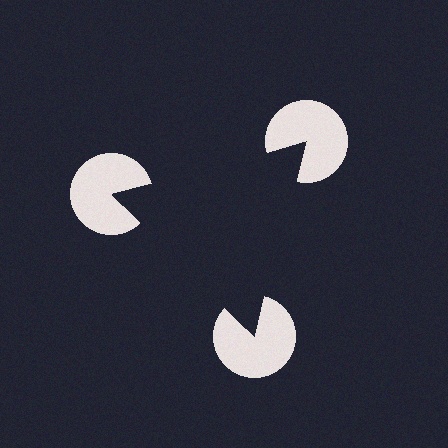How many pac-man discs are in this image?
There are 3 — one at each vertex of the illusory triangle.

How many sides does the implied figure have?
3 sides.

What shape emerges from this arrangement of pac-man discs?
An illusory triangle — its edges are inferred from the aligned wedge cuts in the pac-man discs, not physically drawn.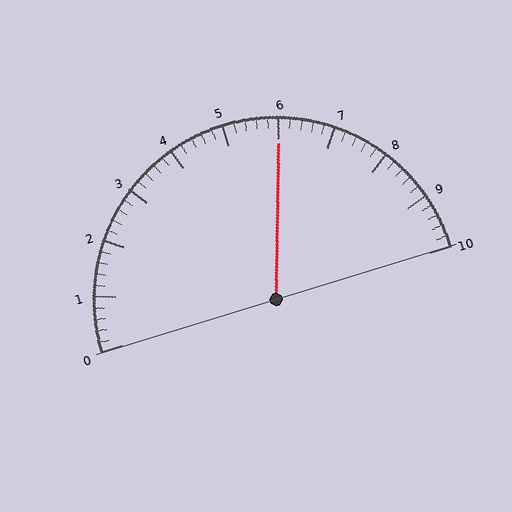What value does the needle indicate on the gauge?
The needle indicates approximately 6.0.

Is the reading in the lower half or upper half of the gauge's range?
The reading is in the upper half of the range (0 to 10).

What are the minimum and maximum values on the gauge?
The gauge ranges from 0 to 10.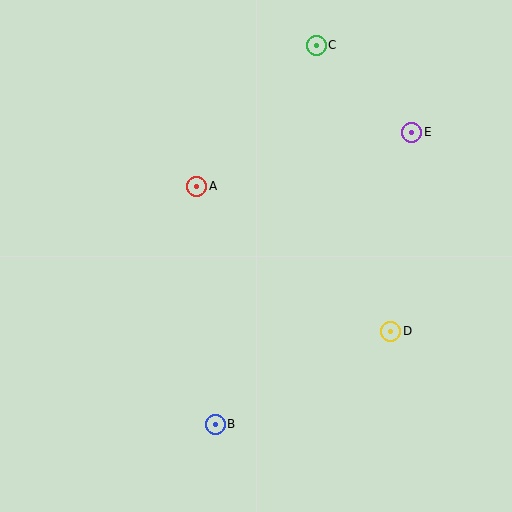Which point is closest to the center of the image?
Point A at (197, 186) is closest to the center.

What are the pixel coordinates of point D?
Point D is at (390, 331).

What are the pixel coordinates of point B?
Point B is at (215, 424).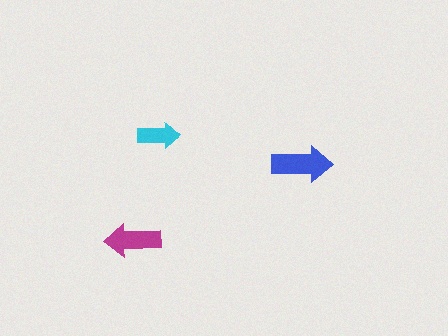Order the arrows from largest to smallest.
the blue one, the magenta one, the cyan one.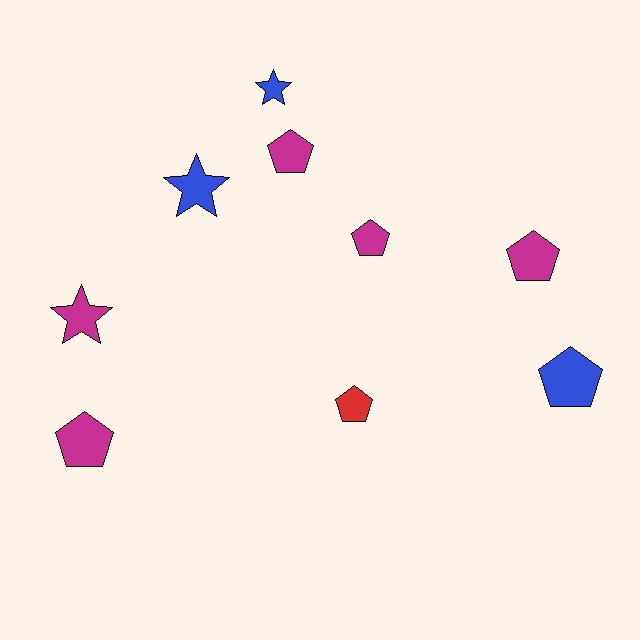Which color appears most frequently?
Magenta, with 5 objects.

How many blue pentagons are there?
There is 1 blue pentagon.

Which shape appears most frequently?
Pentagon, with 6 objects.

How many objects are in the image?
There are 9 objects.